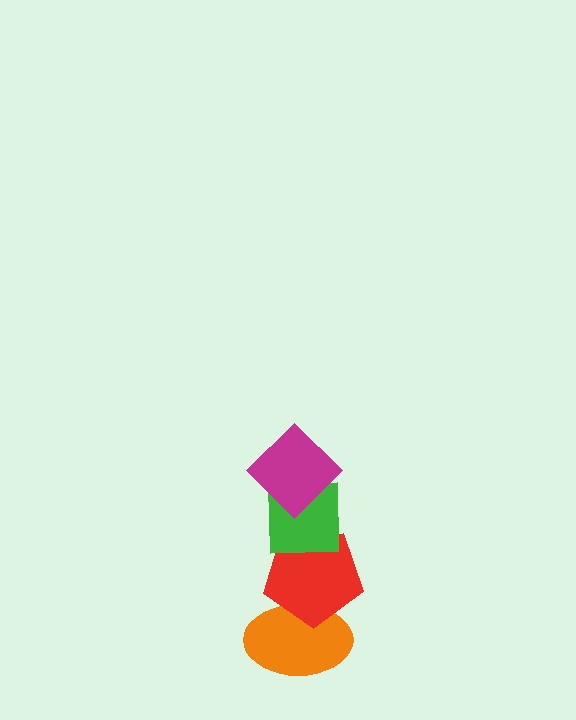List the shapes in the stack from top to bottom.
From top to bottom: the magenta diamond, the green square, the red pentagon, the orange ellipse.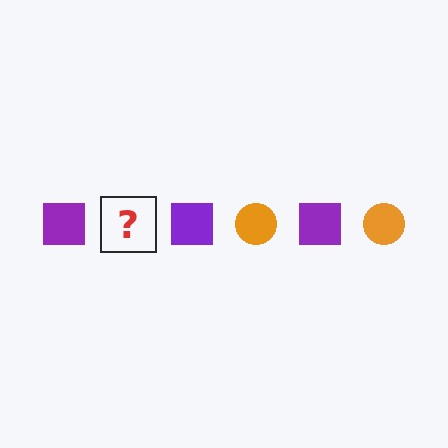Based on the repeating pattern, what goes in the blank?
The blank should be an orange circle.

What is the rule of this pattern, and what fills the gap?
The rule is that the pattern alternates between purple square and orange circle. The gap should be filled with an orange circle.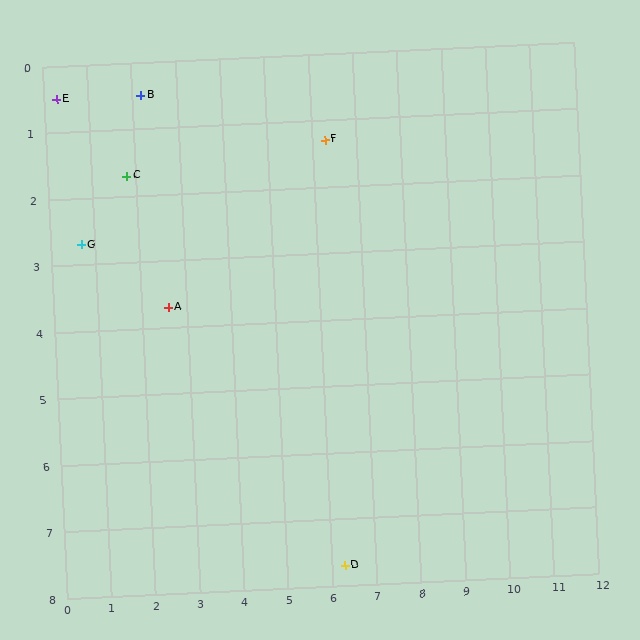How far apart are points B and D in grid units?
Points B and D are about 8.3 grid units apart.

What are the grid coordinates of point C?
Point C is at approximately (1.8, 1.7).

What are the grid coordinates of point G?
Point G is at approximately (0.7, 2.7).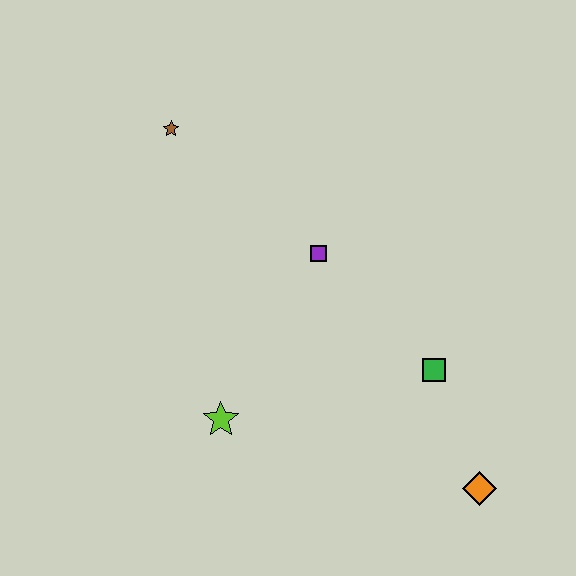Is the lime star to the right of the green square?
No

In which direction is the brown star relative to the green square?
The brown star is to the left of the green square.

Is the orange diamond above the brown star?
No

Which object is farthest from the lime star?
The brown star is farthest from the lime star.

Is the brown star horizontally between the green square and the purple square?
No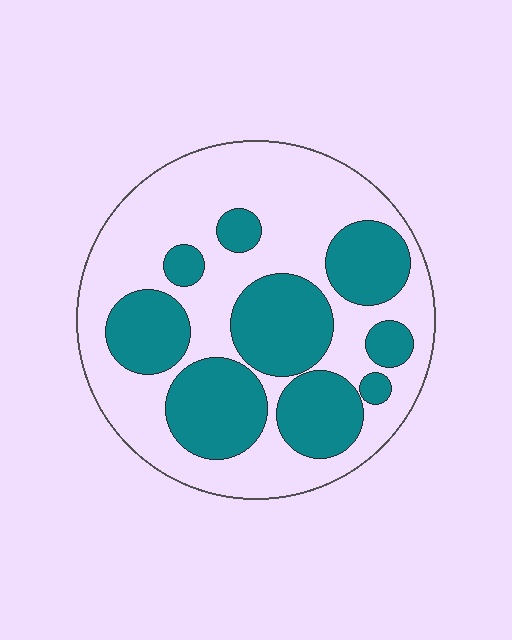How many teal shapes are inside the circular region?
9.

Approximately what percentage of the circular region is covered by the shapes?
Approximately 40%.